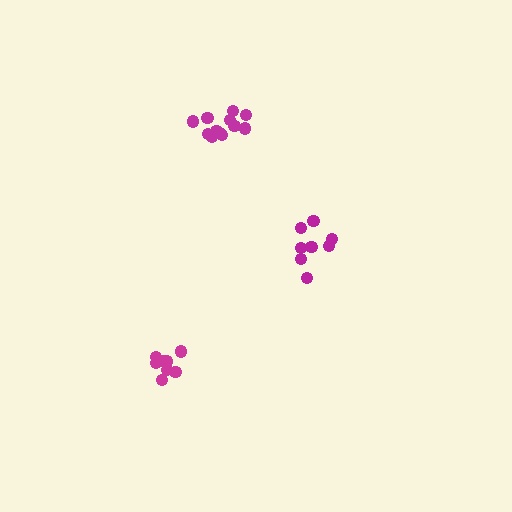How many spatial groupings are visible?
There are 3 spatial groupings.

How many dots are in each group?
Group 1: 8 dots, Group 2: 12 dots, Group 3: 8 dots (28 total).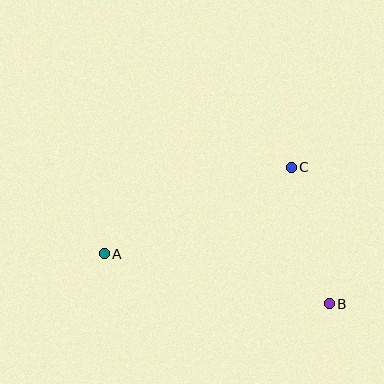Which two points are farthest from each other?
Points A and B are farthest from each other.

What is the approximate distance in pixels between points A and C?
The distance between A and C is approximately 206 pixels.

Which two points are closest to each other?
Points B and C are closest to each other.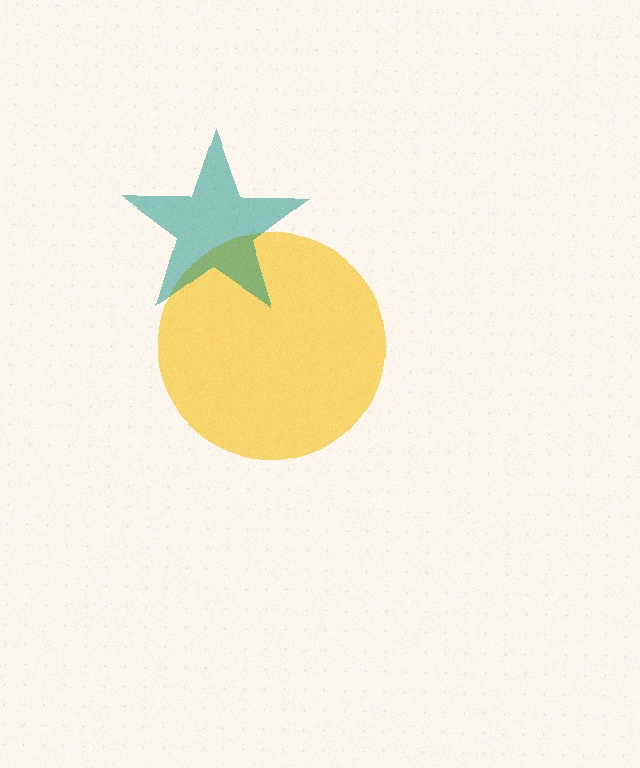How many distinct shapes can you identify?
There are 2 distinct shapes: a yellow circle, a teal star.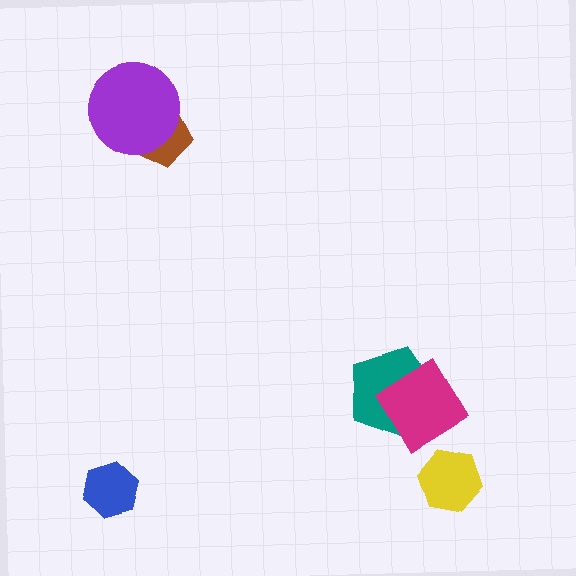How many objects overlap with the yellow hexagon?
0 objects overlap with the yellow hexagon.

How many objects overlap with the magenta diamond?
1 object overlaps with the magenta diamond.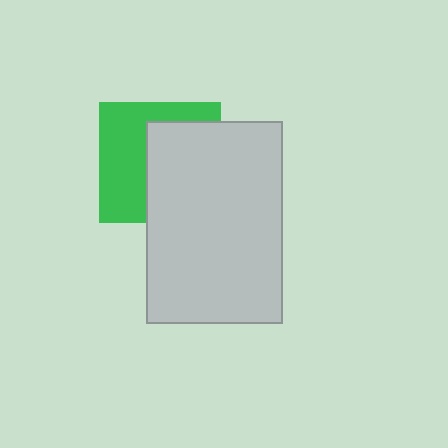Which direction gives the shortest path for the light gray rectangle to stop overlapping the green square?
Moving right gives the shortest separation.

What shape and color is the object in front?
The object in front is a light gray rectangle.